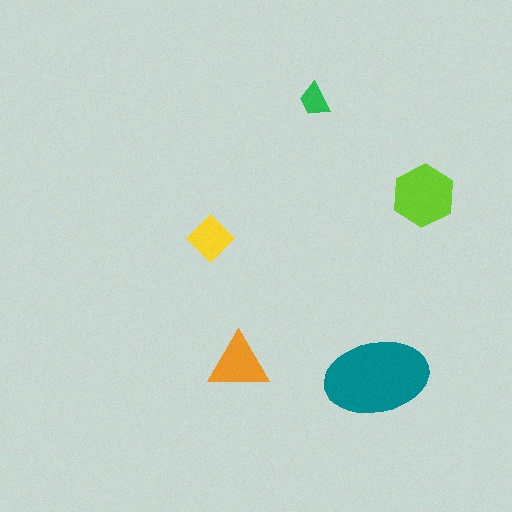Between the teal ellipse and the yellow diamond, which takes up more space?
The teal ellipse.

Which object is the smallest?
The green trapezoid.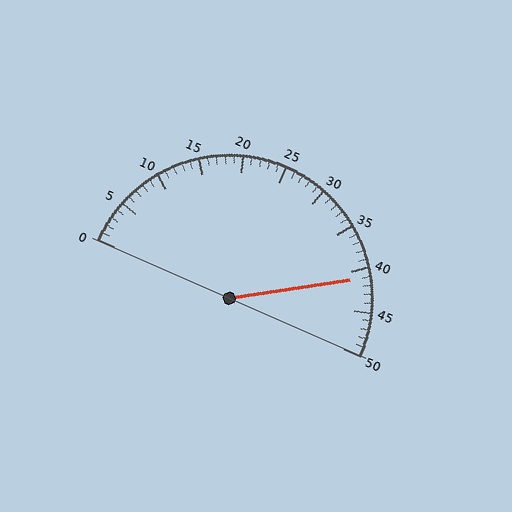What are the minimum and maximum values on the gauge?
The gauge ranges from 0 to 50.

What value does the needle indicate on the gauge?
The needle indicates approximately 41.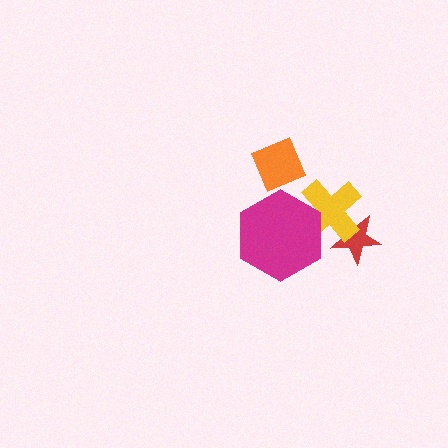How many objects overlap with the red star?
1 object overlaps with the red star.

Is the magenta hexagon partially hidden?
No, no other shape covers it.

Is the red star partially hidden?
Yes, it is partially covered by another shape.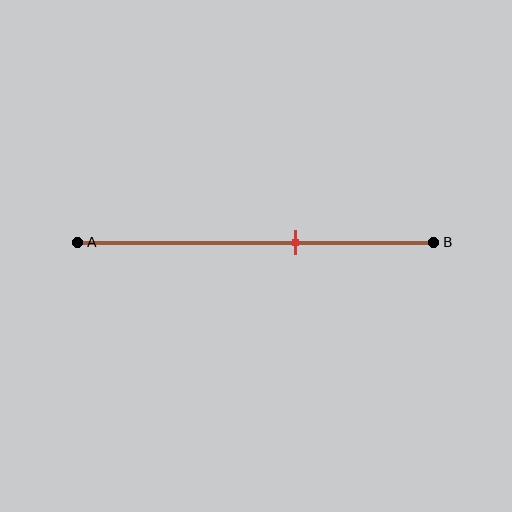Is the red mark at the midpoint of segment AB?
No, the mark is at about 60% from A, not at the 50% midpoint.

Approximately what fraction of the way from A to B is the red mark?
The red mark is approximately 60% of the way from A to B.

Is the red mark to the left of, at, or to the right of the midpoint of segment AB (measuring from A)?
The red mark is to the right of the midpoint of segment AB.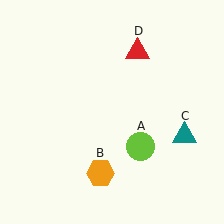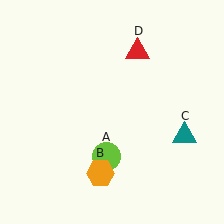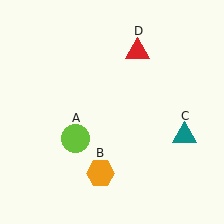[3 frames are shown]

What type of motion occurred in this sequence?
The lime circle (object A) rotated clockwise around the center of the scene.